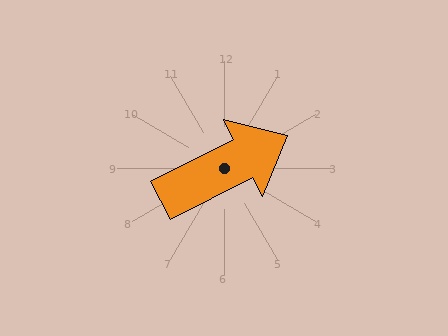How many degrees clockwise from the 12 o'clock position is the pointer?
Approximately 63 degrees.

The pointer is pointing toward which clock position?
Roughly 2 o'clock.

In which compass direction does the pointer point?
Northeast.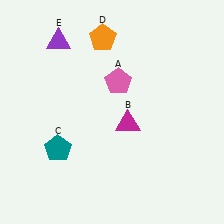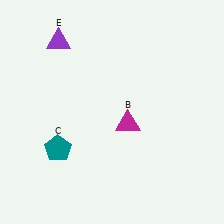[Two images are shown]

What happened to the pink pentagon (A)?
The pink pentagon (A) was removed in Image 2. It was in the top-right area of Image 1.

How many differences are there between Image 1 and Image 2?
There are 2 differences between the two images.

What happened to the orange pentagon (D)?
The orange pentagon (D) was removed in Image 2. It was in the top-left area of Image 1.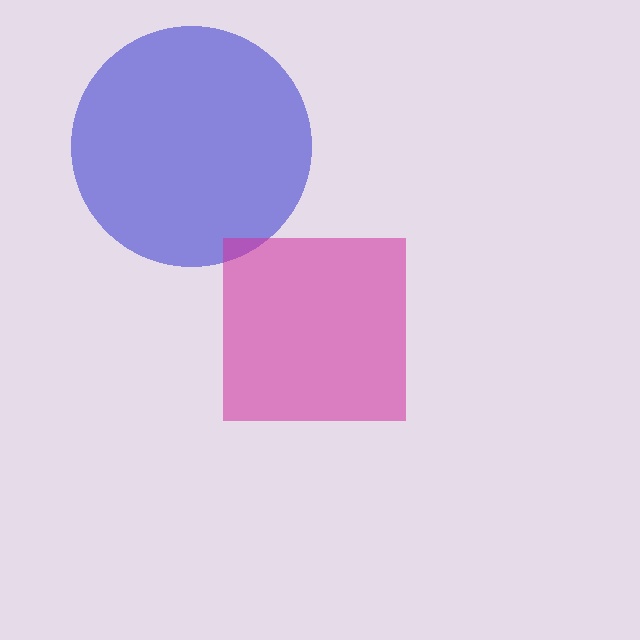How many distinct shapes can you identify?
There are 2 distinct shapes: a blue circle, a magenta square.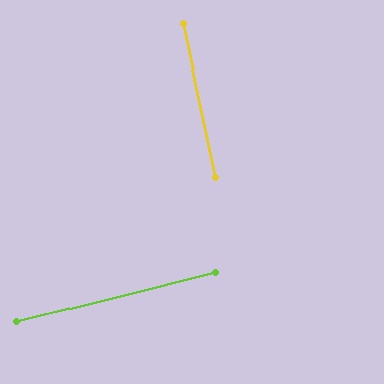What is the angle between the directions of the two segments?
Approximately 88 degrees.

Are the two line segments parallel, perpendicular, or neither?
Perpendicular — they meet at approximately 88°.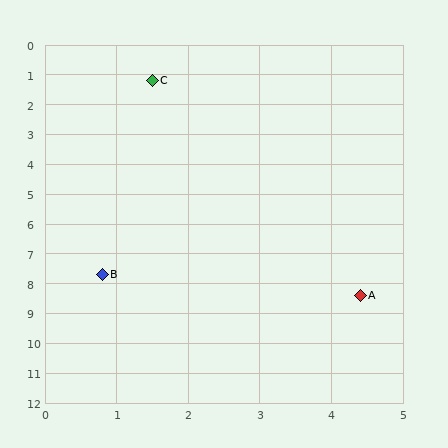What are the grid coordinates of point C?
Point C is at approximately (1.5, 1.2).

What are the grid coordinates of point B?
Point B is at approximately (0.8, 7.7).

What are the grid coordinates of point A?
Point A is at approximately (4.4, 8.4).